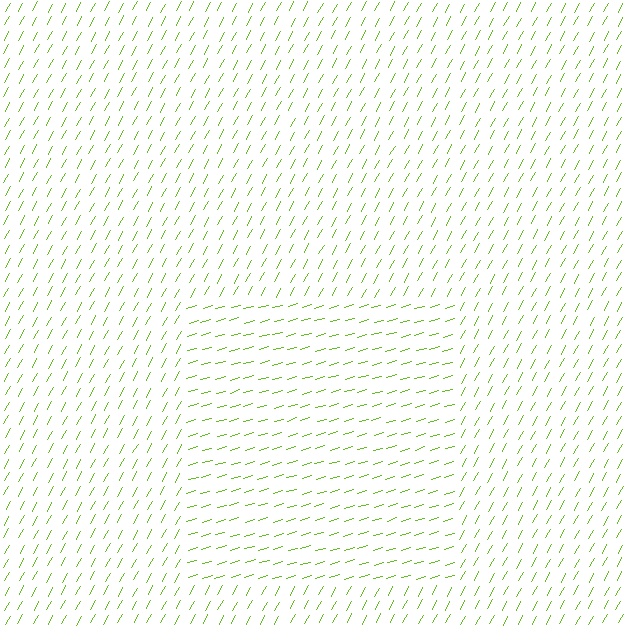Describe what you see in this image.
The image is filled with small lime line segments. A rectangle region in the image has lines oriented differently from the surrounding lines, creating a visible texture boundary.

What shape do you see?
I see a rectangle.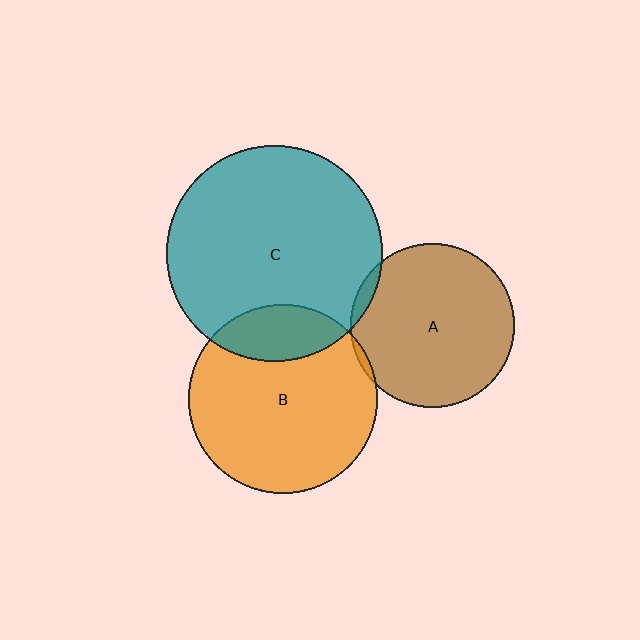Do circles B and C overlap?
Yes.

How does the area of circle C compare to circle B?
Approximately 1.3 times.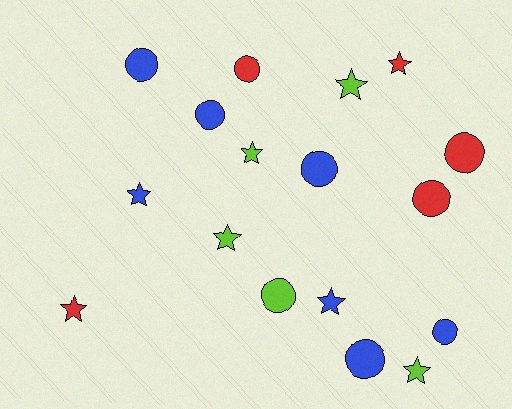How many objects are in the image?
There are 17 objects.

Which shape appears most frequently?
Circle, with 9 objects.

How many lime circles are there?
There is 1 lime circle.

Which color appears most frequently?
Blue, with 7 objects.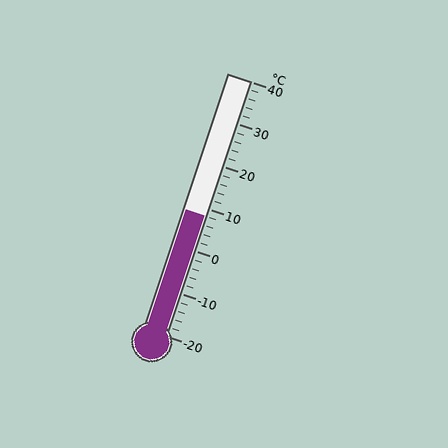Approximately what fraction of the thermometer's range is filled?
The thermometer is filled to approximately 45% of its range.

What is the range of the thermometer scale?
The thermometer scale ranges from -20°C to 40°C.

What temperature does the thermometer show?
The thermometer shows approximately 8°C.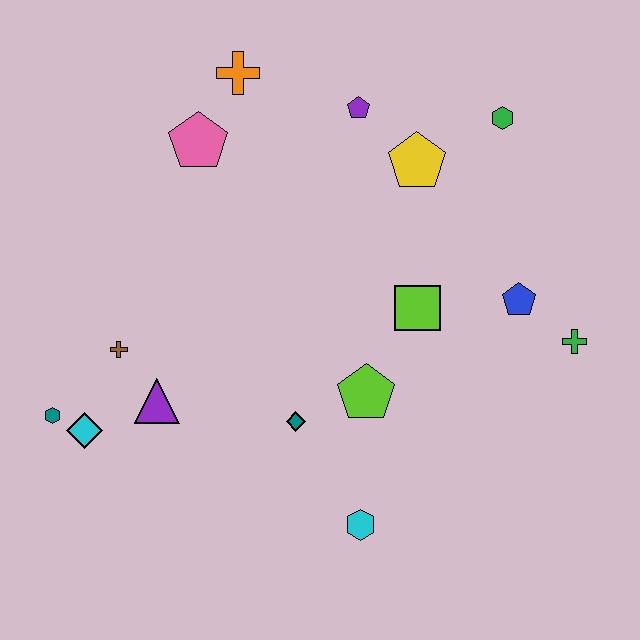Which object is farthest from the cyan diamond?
The green hexagon is farthest from the cyan diamond.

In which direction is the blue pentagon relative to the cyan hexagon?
The blue pentagon is above the cyan hexagon.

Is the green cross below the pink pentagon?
Yes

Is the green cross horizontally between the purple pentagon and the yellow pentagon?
No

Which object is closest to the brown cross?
The purple triangle is closest to the brown cross.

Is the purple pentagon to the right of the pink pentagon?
Yes